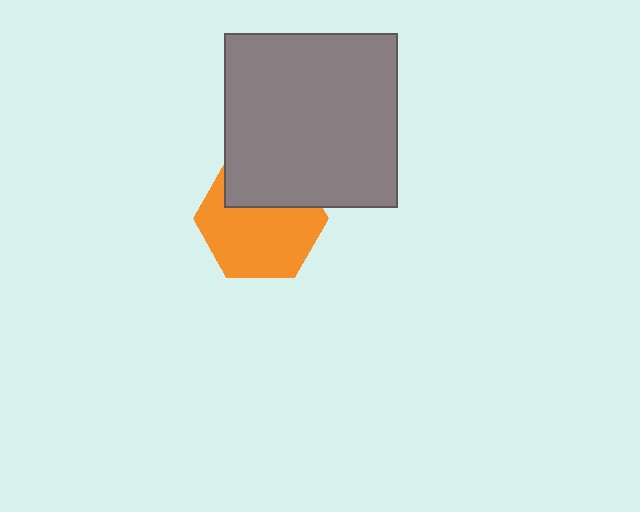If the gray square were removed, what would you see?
You would see the complete orange hexagon.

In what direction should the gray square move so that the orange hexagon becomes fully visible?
The gray square should move up. That is the shortest direction to clear the overlap and leave the orange hexagon fully visible.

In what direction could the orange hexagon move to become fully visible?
The orange hexagon could move down. That would shift it out from behind the gray square entirely.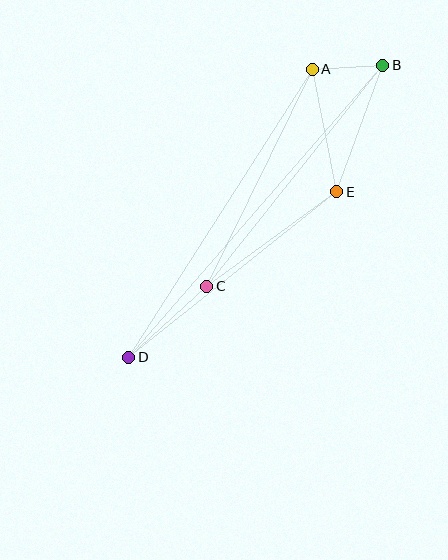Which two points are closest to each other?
Points A and B are closest to each other.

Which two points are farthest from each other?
Points B and D are farthest from each other.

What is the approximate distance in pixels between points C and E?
The distance between C and E is approximately 161 pixels.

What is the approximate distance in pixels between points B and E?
The distance between B and E is approximately 134 pixels.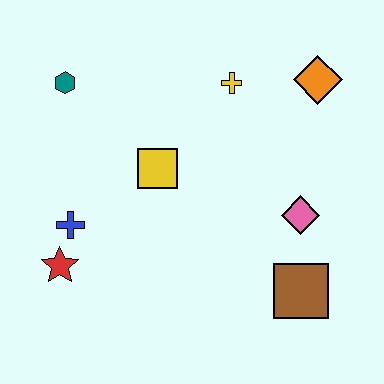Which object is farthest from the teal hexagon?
The brown square is farthest from the teal hexagon.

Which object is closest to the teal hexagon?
The yellow square is closest to the teal hexagon.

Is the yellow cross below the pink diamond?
No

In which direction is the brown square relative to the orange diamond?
The brown square is below the orange diamond.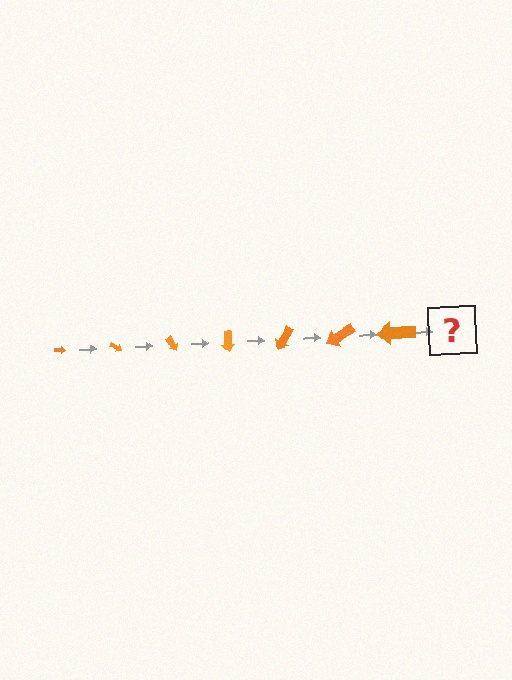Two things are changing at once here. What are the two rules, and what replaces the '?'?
The two rules are that the arrow grows larger each step and it rotates 30 degrees each step. The '?' should be an arrow, larger than the previous one and rotated 210 degrees from the start.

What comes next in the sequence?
The next element should be an arrow, larger than the previous one and rotated 210 degrees from the start.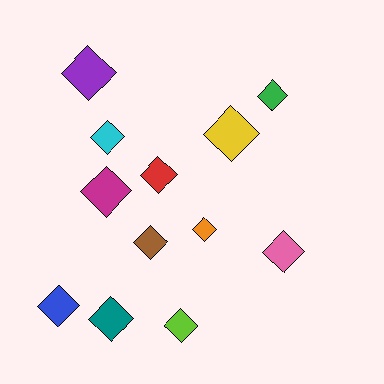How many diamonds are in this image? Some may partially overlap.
There are 12 diamonds.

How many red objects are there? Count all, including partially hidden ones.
There is 1 red object.